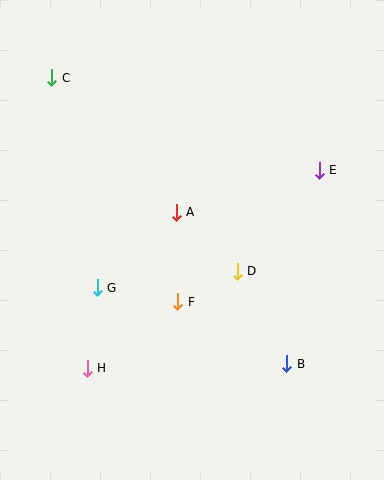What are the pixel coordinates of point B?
Point B is at (287, 364).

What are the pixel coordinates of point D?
Point D is at (237, 271).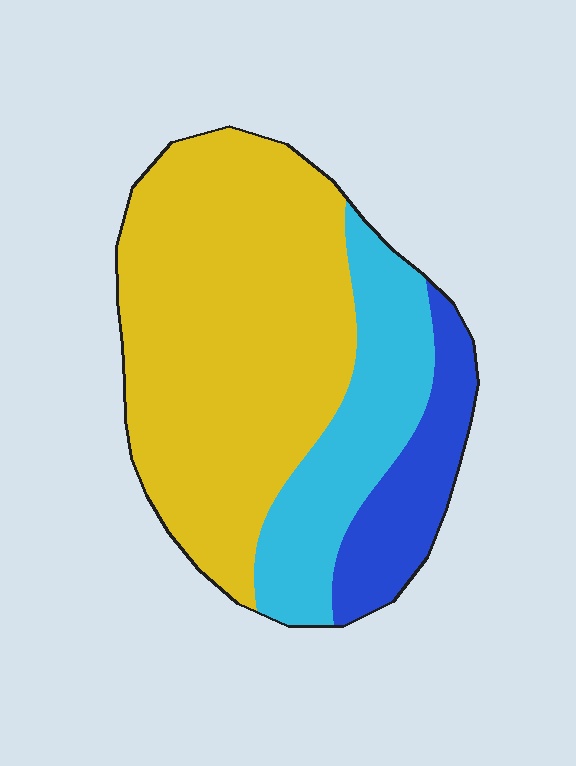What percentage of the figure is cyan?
Cyan covers about 25% of the figure.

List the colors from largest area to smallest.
From largest to smallest: yellow, cyan, blue.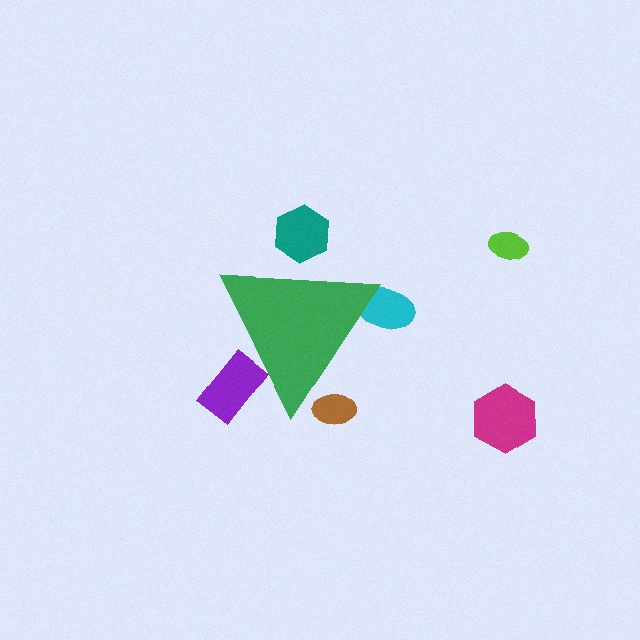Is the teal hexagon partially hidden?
Yes, the teal hexagon is partially hidden behind the green triangle.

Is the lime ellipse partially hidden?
No, the lime ellipse is fully visible.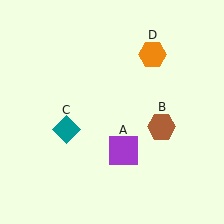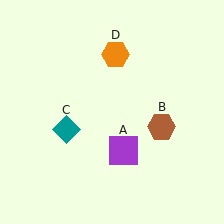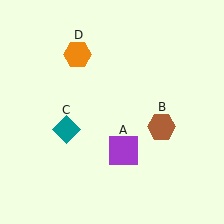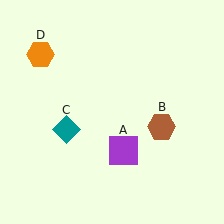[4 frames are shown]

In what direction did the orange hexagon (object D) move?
The orange hexagon (object D) moved left.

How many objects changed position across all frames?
1 object changed position: orange hexagon (object D).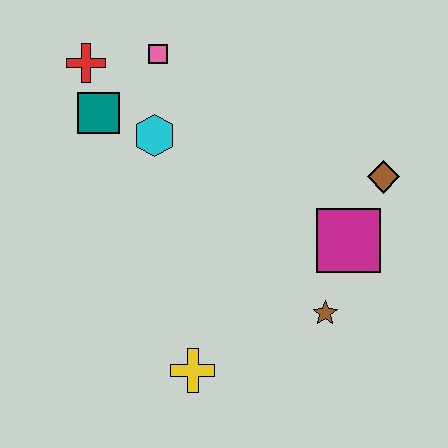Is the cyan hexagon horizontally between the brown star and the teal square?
Yes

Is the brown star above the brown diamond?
No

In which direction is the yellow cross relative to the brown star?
The yellow cross is to the left of the brown star.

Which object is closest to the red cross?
The teal square is closest to the red cross.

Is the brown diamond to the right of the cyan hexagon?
Yes